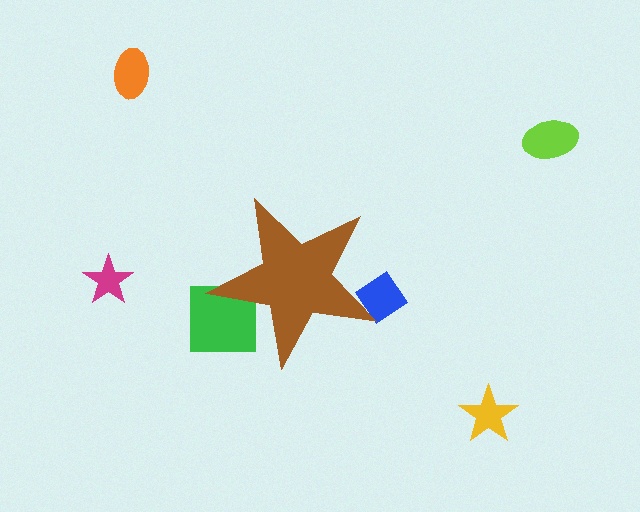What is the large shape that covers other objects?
A brown star.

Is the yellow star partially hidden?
No, the yellow star is fully visible.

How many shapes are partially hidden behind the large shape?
2 shapes are partially hidden.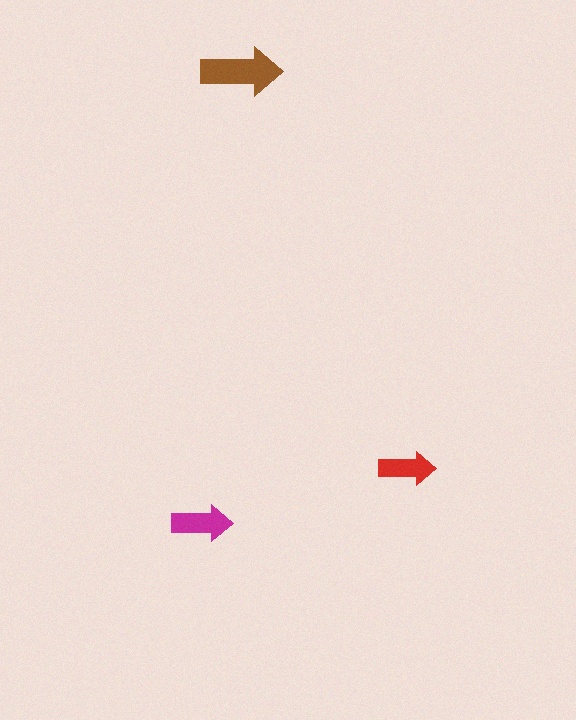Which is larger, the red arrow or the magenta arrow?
The magenta one.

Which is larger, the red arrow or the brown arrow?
The brown one.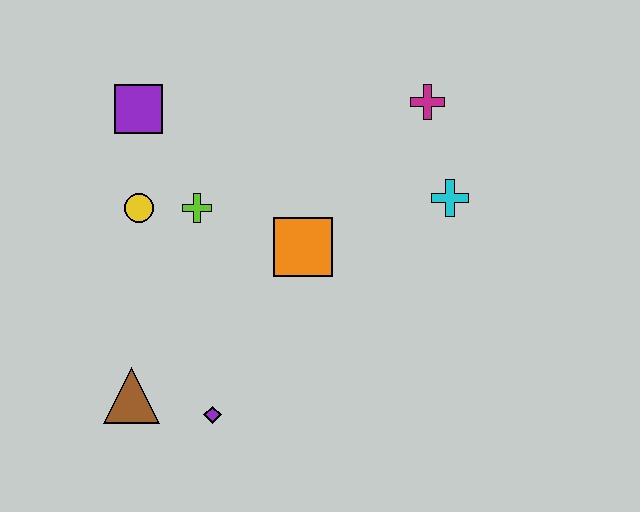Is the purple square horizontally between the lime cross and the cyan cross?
No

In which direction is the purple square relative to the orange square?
The purple square is to the left of the orange square.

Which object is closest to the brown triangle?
The purple diamond is closest to the brown triangle.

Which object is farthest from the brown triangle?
The magenta cross is farthest from the brown triangle.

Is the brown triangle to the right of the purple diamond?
No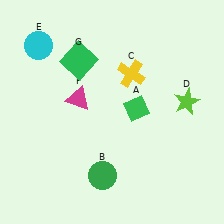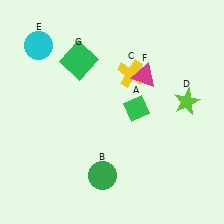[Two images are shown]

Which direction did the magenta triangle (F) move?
The magenta triangle (F) moved right.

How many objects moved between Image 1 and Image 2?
1 object moved between the two images.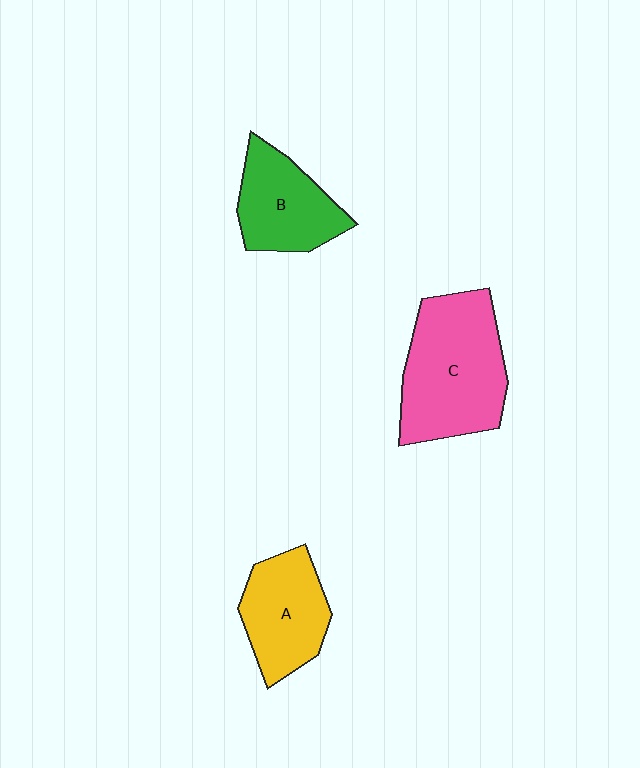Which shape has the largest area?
Shape C (pink).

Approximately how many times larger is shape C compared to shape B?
Approximately 1.5 times.